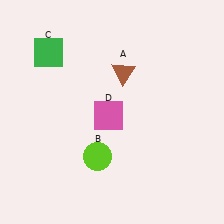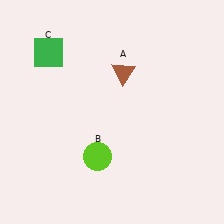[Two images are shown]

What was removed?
The pink square (D) was removed in Image 2.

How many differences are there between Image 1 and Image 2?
There is 1 difference between the two images.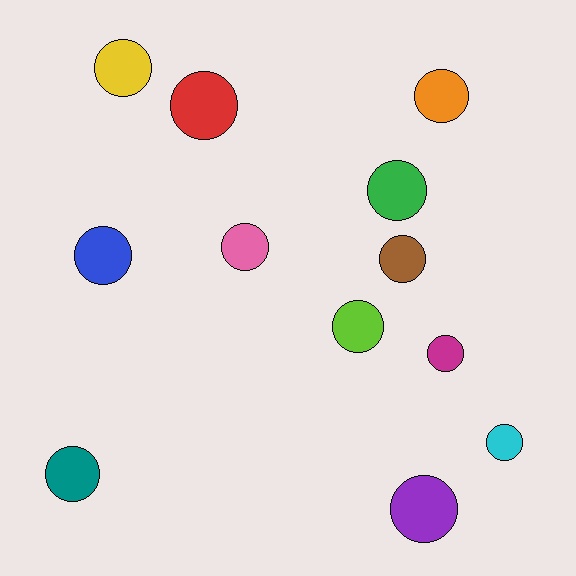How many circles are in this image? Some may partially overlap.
There are 12 circles.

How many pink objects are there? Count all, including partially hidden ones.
There is 1 pink object.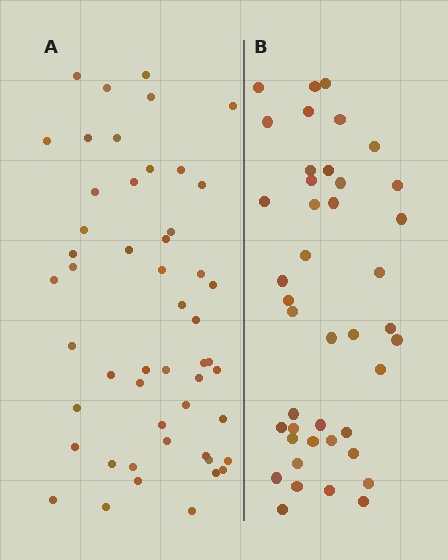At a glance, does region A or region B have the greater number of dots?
Region A (the left region) has more dots.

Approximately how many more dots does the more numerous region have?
Region A has roughly 8 or so more dots than region B.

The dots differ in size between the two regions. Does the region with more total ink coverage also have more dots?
No. Region B has more total ink coverage because its dots are larger, but region A actually contains more individual dots. Total area can be misleading — the number of items is what matters here.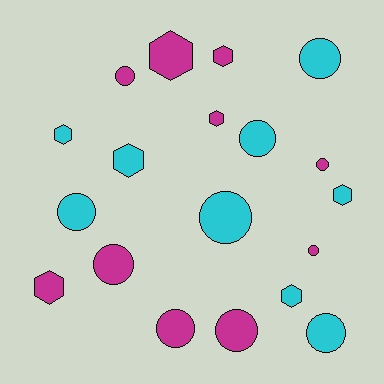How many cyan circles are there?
There are 5 cyan circles.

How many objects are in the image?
There are 19 objects.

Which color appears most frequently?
Magenta, with 10 objects.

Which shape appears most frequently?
Circle, with 11 objects.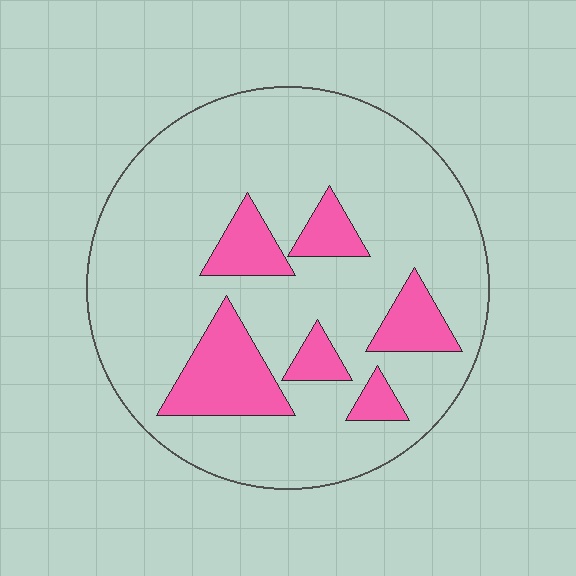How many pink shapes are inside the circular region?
6.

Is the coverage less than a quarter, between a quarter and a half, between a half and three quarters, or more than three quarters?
Less than a quarter.